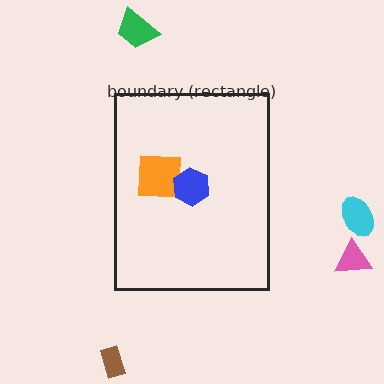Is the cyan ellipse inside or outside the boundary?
Outside.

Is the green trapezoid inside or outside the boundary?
Outside.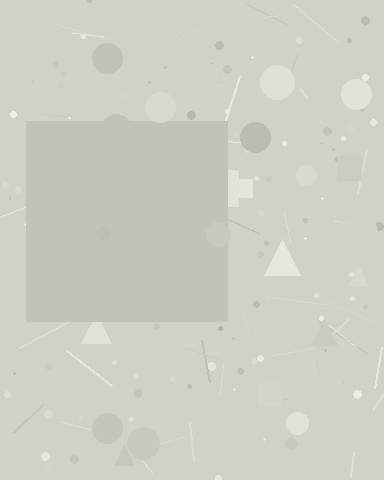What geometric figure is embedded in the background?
A square is embedded in the background.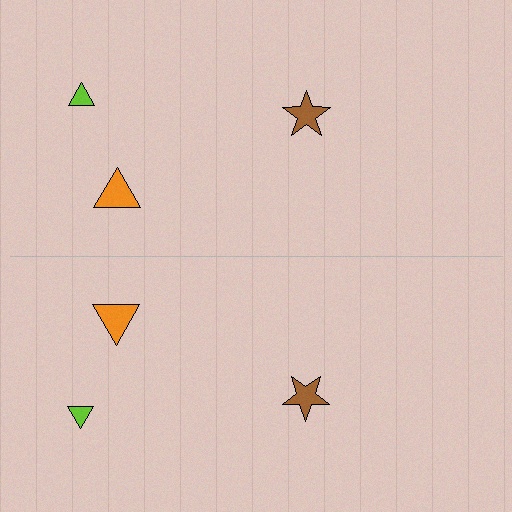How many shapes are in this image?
There are 6 shapes in this image.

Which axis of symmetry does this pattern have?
The pattern has a horizontal axis of symmetry running through the center of the image.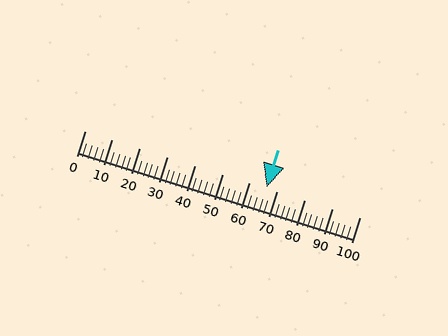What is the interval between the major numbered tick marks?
The major tick marks are spaced 10 units apart.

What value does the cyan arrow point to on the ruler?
The cyan arrow points to approximately 66.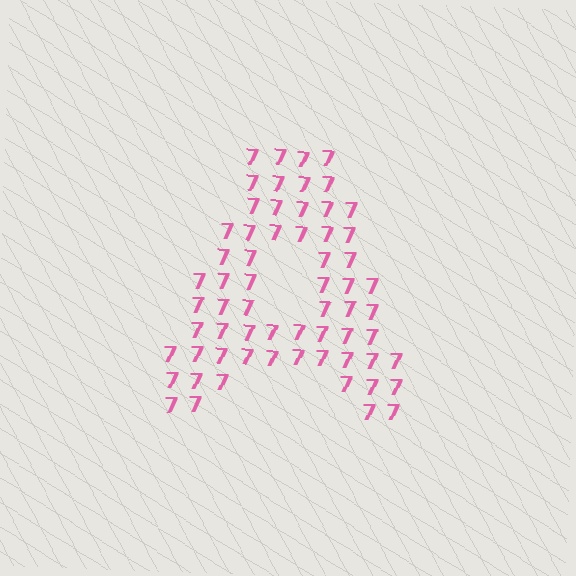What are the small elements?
The small elements are digit 7's.